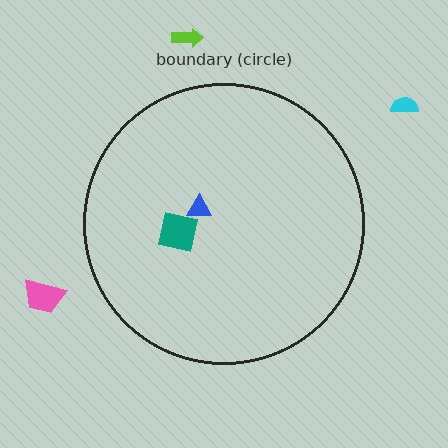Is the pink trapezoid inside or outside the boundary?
Outside.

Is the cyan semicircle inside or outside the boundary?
Outside.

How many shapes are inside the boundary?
2 inside, 3 outside.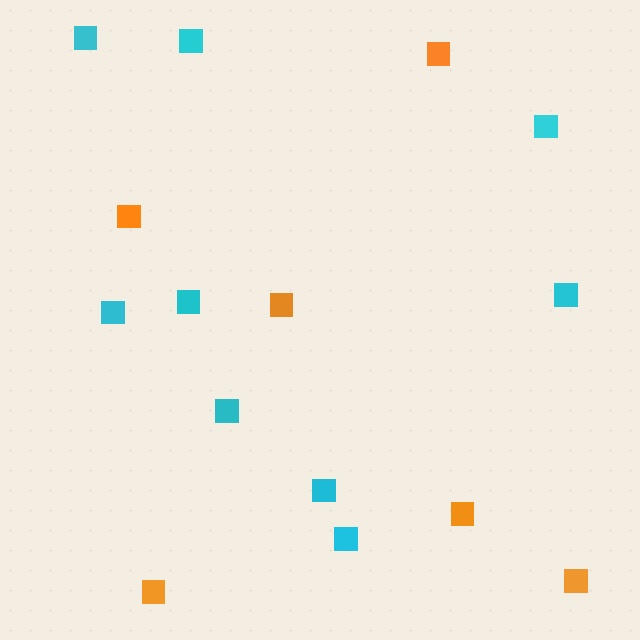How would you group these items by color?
There are 2 groups: one group of orange squares (6) and one group of cyan squares (9).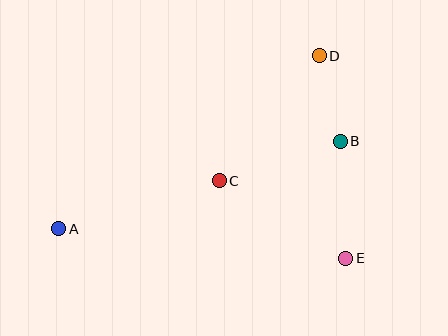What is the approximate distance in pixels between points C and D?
The distance between C and D is approximately 160 pixels.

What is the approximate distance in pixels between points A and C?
The distance between A and C is approximately 168 pixels.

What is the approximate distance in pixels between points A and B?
The distance between A and B is approximately 294 pixels.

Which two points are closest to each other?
Points B and D are closest to each other.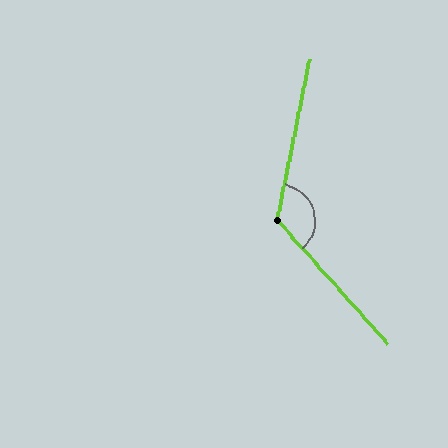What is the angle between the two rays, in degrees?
Approximately 127 degrees.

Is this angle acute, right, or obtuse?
It is obtuse.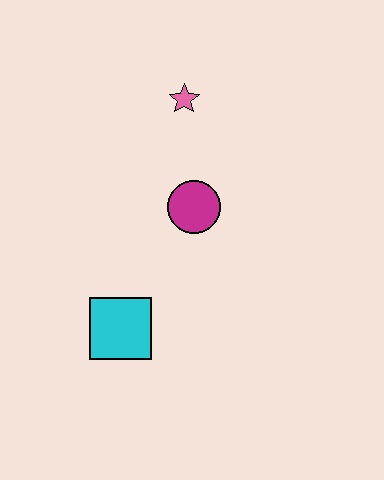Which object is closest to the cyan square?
The magenta circle is closest to the cyan square.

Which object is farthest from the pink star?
The cyan square is farthest from the pink star.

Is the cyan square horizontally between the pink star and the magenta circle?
No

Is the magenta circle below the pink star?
Yes